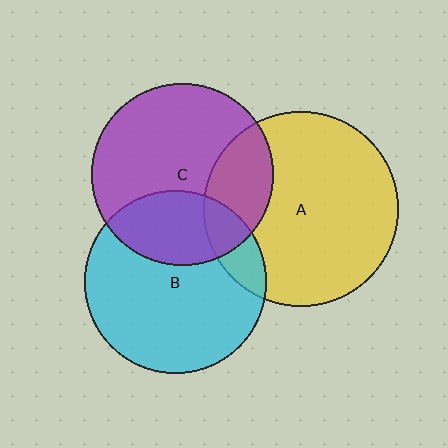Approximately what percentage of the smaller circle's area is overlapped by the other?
Approximately 25%.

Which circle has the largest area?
Circle A (yellow).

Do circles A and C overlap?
Yes.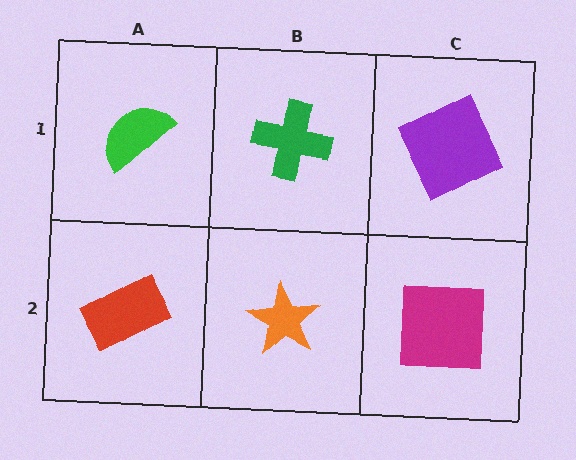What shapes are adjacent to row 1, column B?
An orange star (row 2, column B), a green semicircle (row 1, column A), a purple square (row 1, column C).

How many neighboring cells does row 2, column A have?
2.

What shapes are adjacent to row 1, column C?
A magenta square (row 2, column C), a green cross (row 1, column B).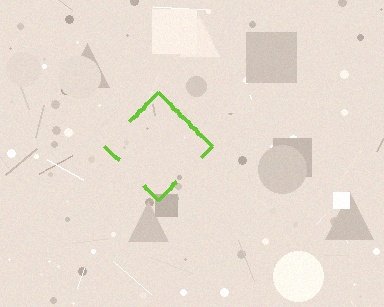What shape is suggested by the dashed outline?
The dashed outline suggests a diamond.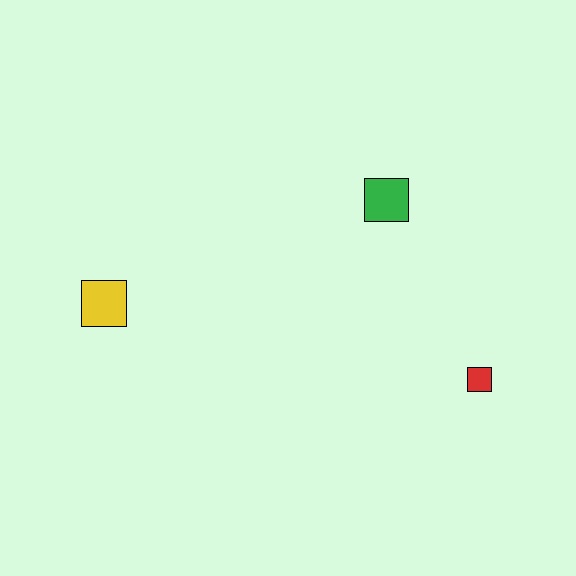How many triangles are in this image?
There are no triangles.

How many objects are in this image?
There are 3 objects.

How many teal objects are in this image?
There are no teal objects.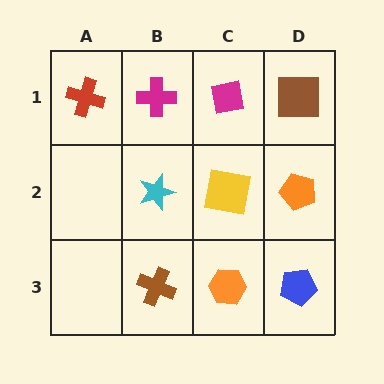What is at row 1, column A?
A red cross.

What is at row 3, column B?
A brown cross.